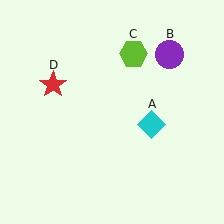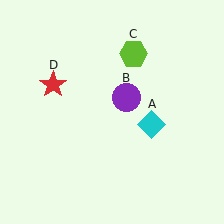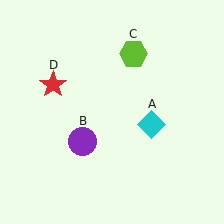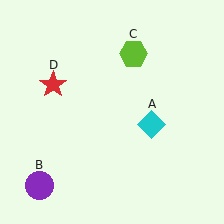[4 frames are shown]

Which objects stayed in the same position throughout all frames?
Cyan diamond (object A) and lime hexagon (object C) and red star (object D) remained stationary.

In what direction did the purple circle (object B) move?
The purple circle (object B) moved down and to the left.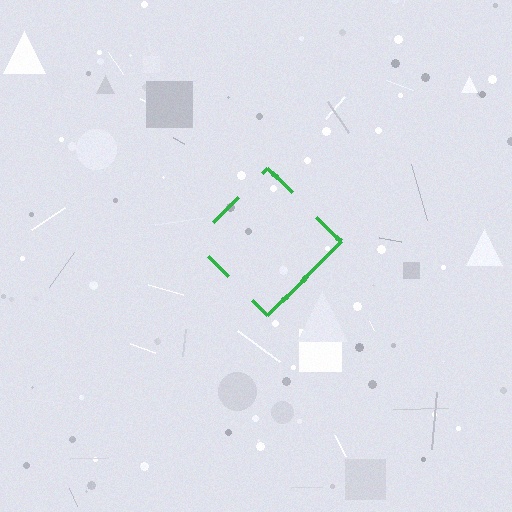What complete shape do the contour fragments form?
The contour fragments form a diamond.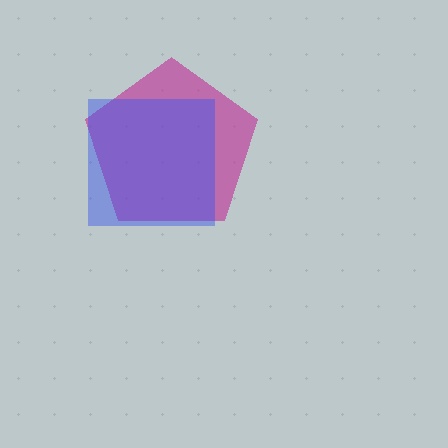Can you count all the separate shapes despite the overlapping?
Yes, there are 2 separate shapes.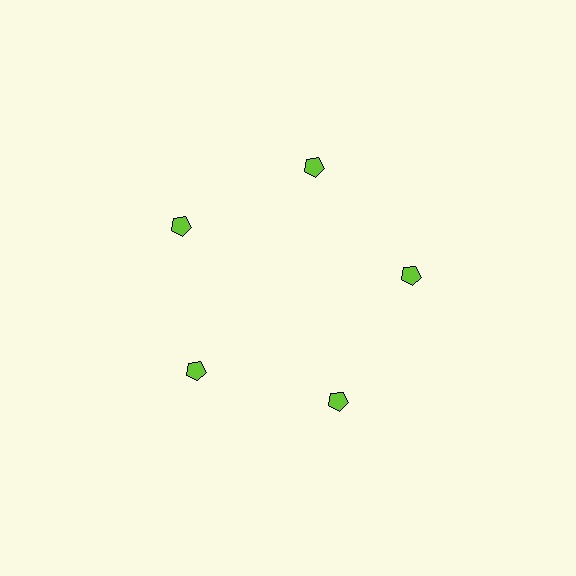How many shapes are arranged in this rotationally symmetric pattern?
There are 5 shapes, arranged in 5 groups of 1.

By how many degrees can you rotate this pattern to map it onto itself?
The pattern maps onto itself every 72 degrees of rotation.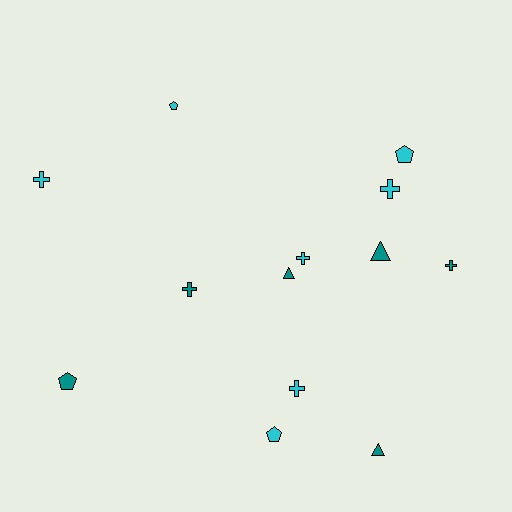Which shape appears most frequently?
Cross, with 6 objects.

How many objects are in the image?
There are 13 objects.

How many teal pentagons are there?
There is 1 teal pentagon.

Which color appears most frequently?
Cyan, with 7 objects.